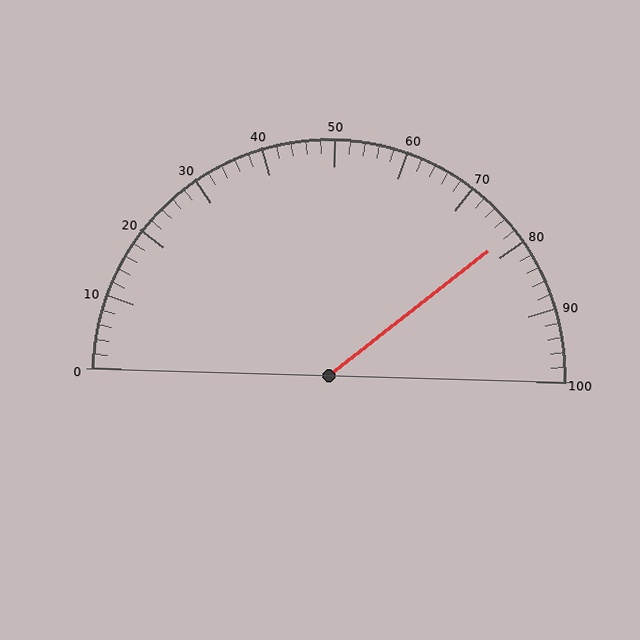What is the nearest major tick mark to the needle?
The nearest major tick mark is 80.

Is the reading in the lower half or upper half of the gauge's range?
The reading is in the upper half of the range (0 to 100).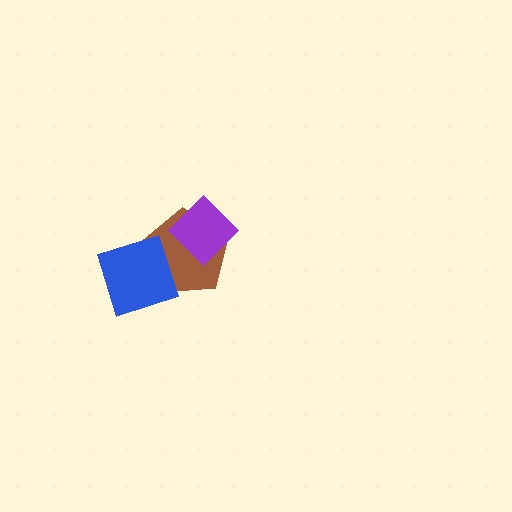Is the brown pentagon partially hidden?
Yes, it is partially covered by another shape.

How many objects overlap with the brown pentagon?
2 objects overlap with the brown pentagon.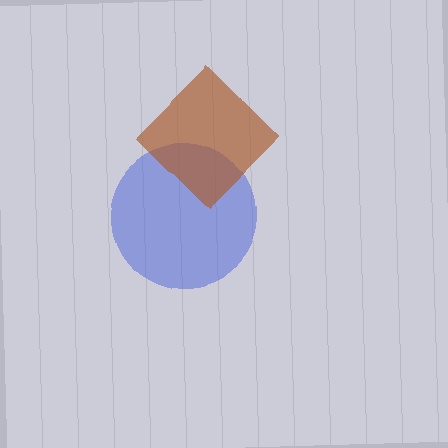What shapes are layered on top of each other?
The layered shapes are: a blue circle, a brown diamond.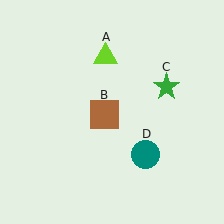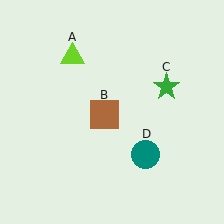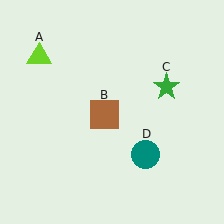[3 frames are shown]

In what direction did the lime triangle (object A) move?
The lime triangle (object A) moved left.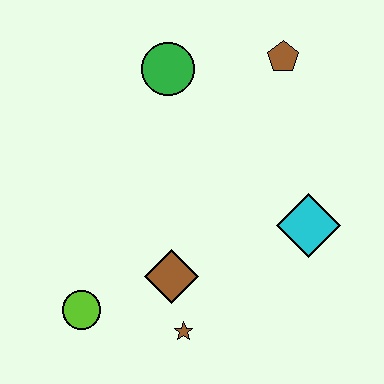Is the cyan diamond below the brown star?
No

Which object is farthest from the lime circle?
The brown pentagon is farthest from the lime circle.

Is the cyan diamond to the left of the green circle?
No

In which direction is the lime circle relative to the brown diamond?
The lime circle is to the left of the brown diamond.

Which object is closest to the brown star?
The brown diamond is closest to the brown star.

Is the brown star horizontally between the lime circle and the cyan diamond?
Yes